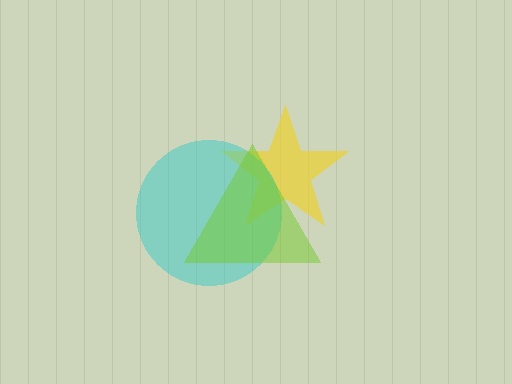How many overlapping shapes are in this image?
There are 3 overlapping shapes in the image.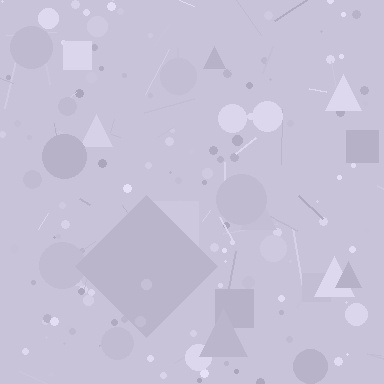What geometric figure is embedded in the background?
A diamond is embedded in the background.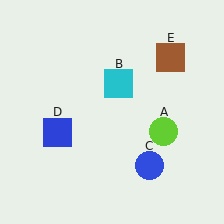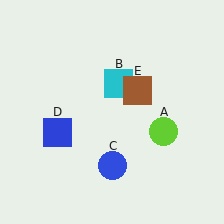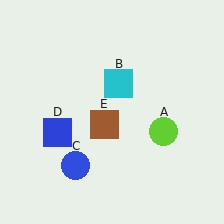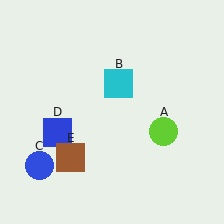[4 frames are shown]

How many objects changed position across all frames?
2 objects changed position: blue circle (object C), brown square (object E).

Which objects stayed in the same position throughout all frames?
Lime circle (object A) and cyan square (object B) and blue square (object D) remained stationary.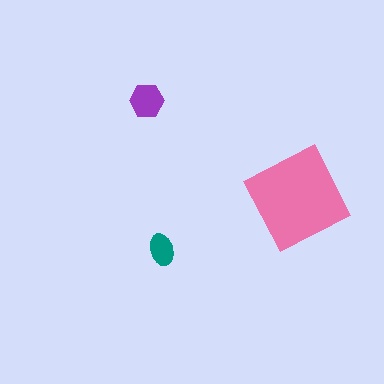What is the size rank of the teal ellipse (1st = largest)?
3rd.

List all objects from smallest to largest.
The teal ellipse, the purple hexagon, the pink diamond.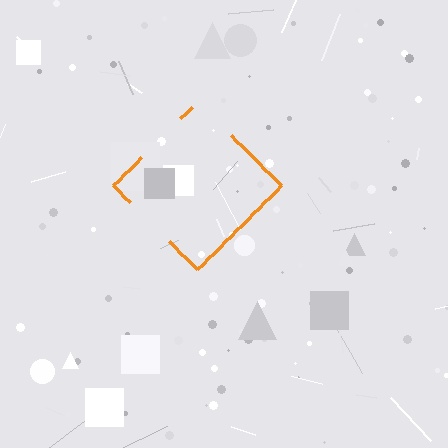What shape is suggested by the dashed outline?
The dashed outline suggests a diamond.